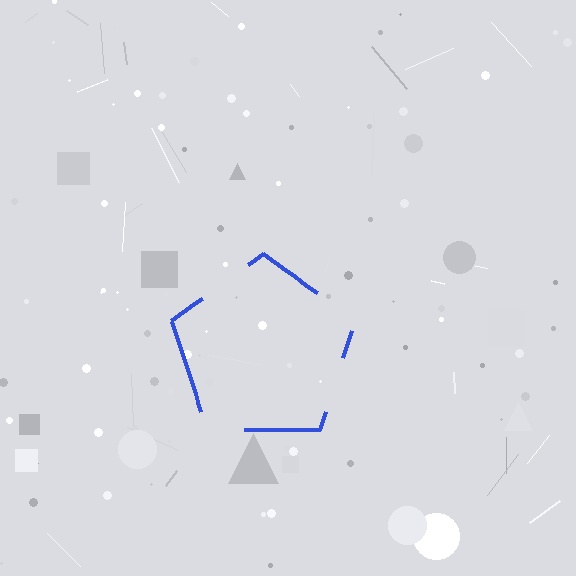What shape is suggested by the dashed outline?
The dashed outline suggests a pentagon.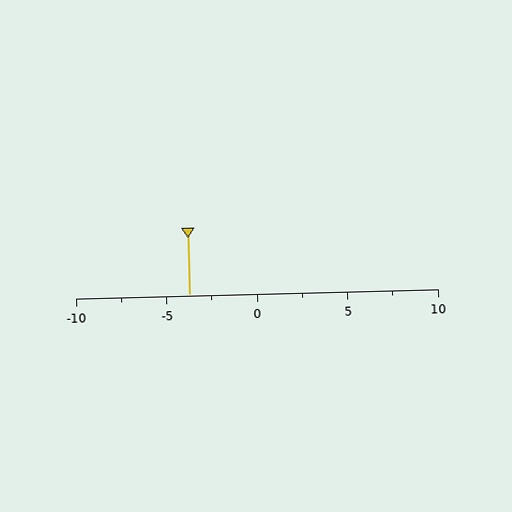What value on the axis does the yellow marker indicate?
The marker indicates approximately -3.8.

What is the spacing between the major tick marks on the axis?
The major ticks are spaced 5 apart.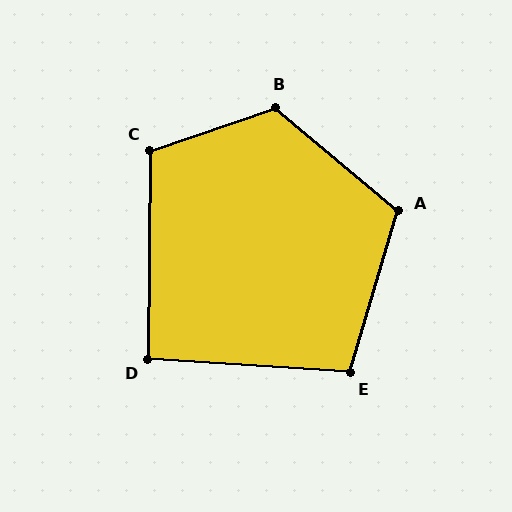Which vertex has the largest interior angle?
B, at approximately 121 degrees.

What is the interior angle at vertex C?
Approximately 109 degrees (obtuse).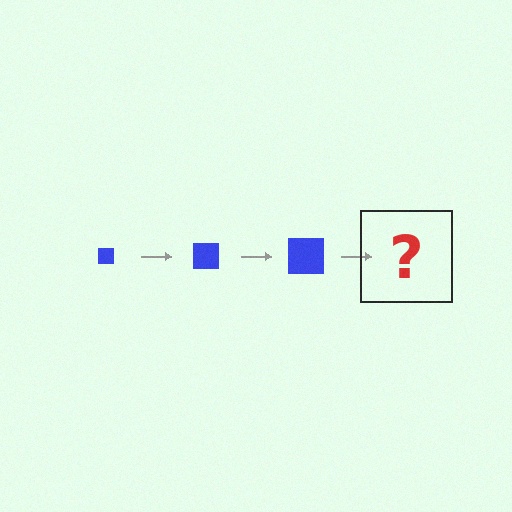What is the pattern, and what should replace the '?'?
The pattern is that the square gets progressively larger each step. The '?' should be a blue square, larger than the previous one.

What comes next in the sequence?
The next element should be a blue square, larger than the previous one.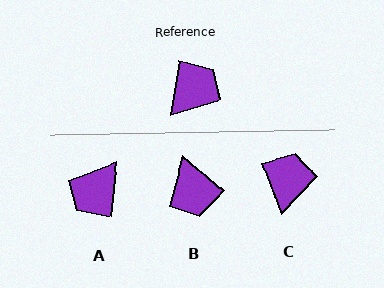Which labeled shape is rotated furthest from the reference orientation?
A, about 177 degrees away.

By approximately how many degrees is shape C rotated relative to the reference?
Approximately 29 degrees counter-clockwise.